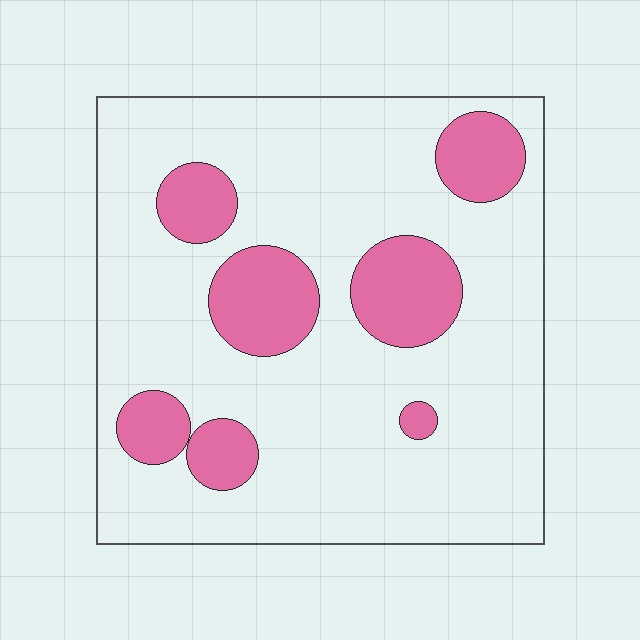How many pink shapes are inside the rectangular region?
7.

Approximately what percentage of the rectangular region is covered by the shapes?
Approximately 20%.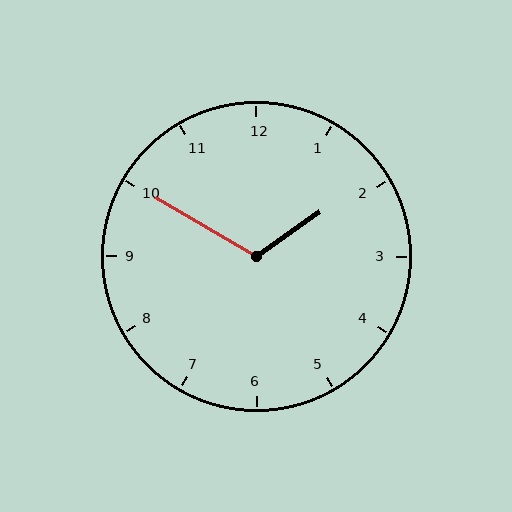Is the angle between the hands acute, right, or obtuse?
It is obtuse.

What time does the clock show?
1:50.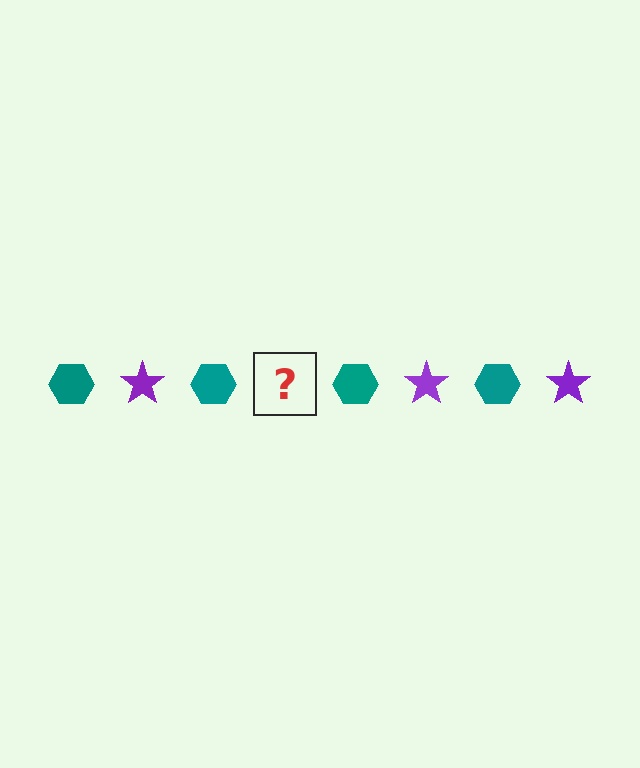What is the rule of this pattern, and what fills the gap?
The rule is that the pattern alternates between teal hexagon and purple star. The gap should be filled with a purple star.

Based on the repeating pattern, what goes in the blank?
The blank should be a purple star.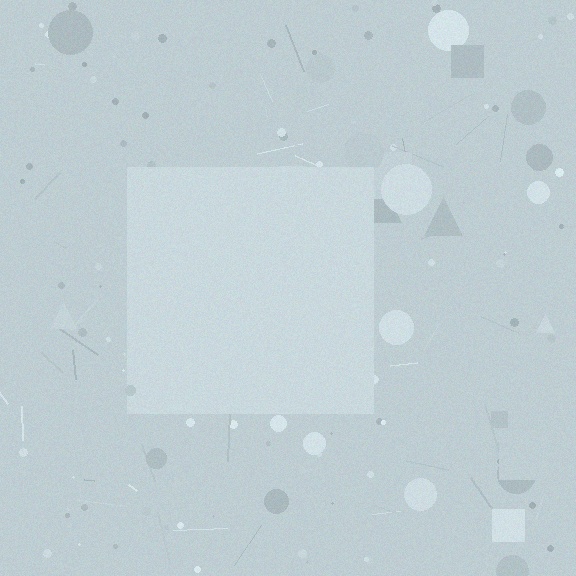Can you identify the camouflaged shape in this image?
The camouflaged shape is a square.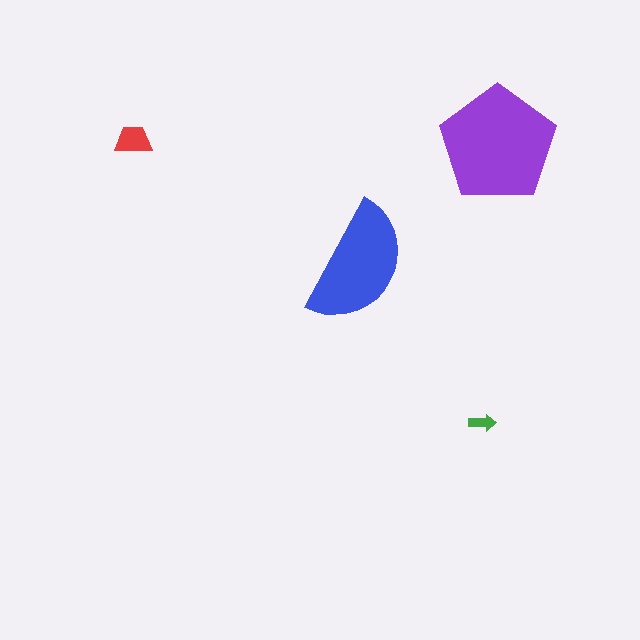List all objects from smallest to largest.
The green arrow, the red trapezoid, the blue semicircle, the purple pentagon.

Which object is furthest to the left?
The red trapezoid is leftmost.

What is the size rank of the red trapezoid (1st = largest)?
3rd.